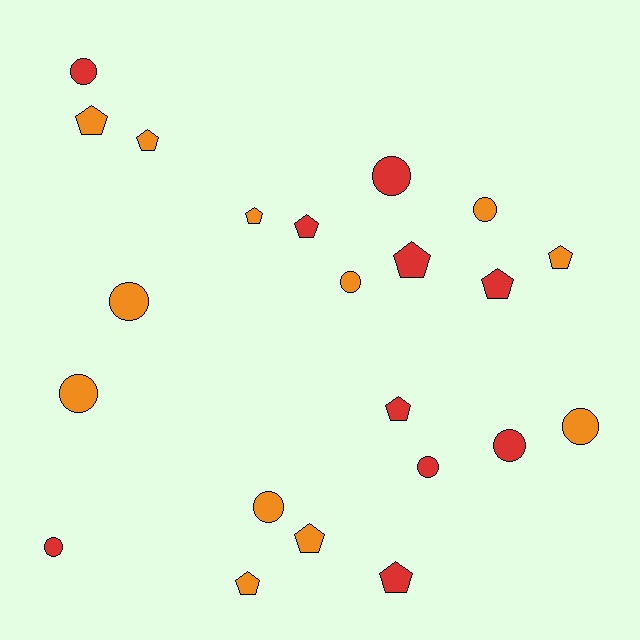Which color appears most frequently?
Orange, with 12 objects.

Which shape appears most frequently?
Pentagon, with 11 objects.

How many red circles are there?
There are 5 red circles.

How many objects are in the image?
There are 22 objects.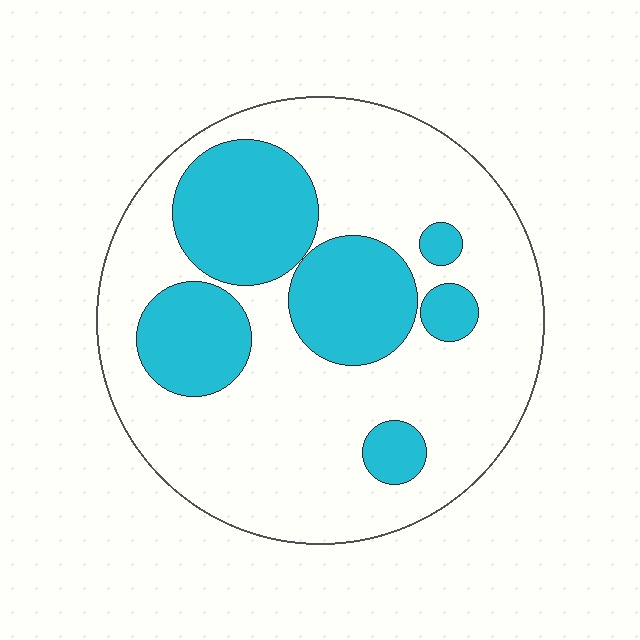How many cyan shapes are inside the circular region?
6.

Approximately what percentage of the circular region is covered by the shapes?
Approximately 30%.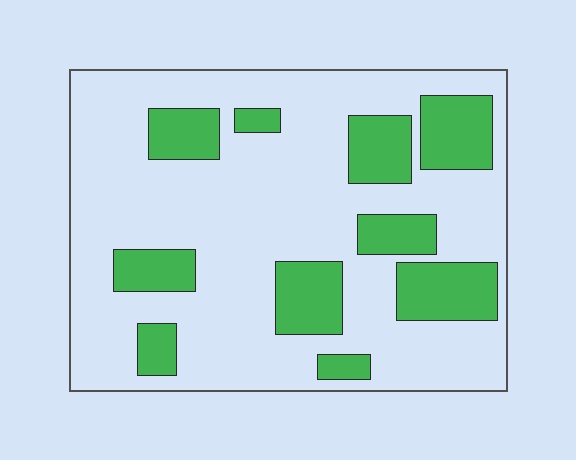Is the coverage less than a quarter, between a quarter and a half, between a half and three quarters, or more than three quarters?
Between a quarter and a half.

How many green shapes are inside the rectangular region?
10.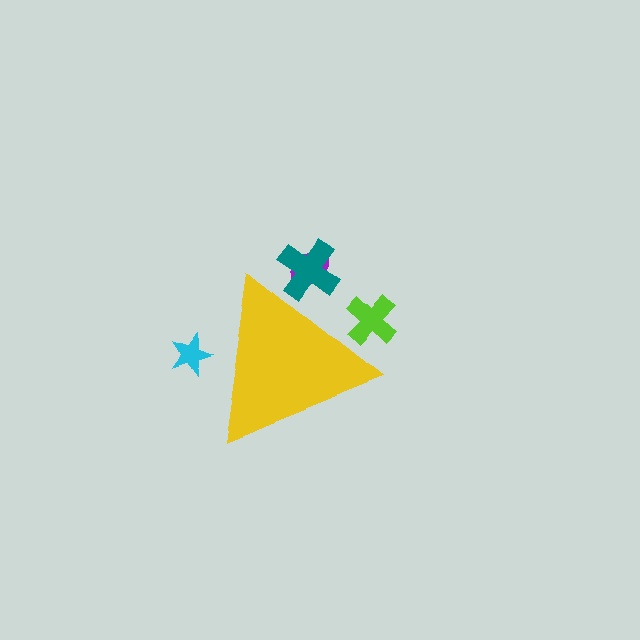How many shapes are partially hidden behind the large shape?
4 shapes are partially hidden.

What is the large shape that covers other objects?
A yellow triangle.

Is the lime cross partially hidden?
Yes, the lime cross is partially hidden behind the yellow triangle.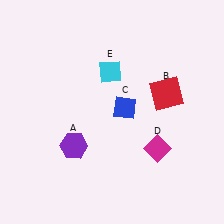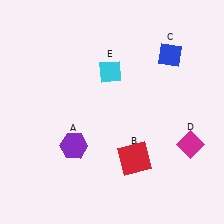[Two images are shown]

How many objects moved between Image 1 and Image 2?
3 objects moved between the two images.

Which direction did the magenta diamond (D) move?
The magenta diamond (D) moved right.